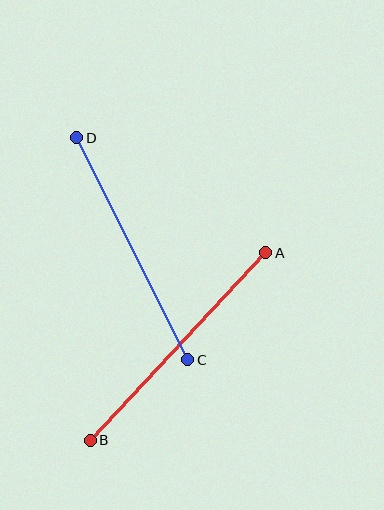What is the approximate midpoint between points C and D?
The midpoint is at approximately (132, 249) pixels.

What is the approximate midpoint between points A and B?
The midpoint is at approximately (178, 346) pixels.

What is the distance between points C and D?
The distance is approximately 248 pixels.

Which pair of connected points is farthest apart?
Points A and B are farthest apart.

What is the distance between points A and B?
The distance is approximately 257 pixels.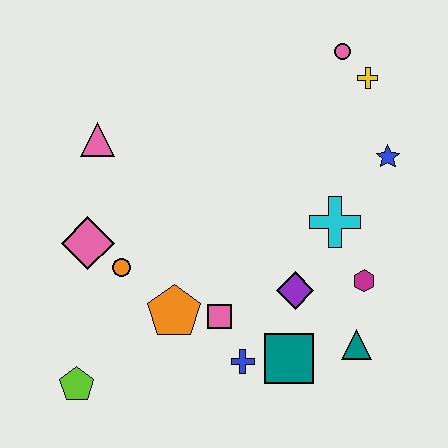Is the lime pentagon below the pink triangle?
Yes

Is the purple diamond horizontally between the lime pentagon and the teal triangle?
Yes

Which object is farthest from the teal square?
The pink circle is farthest from the teal square.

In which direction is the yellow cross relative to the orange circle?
The yellow cross is to the right of the orange circle.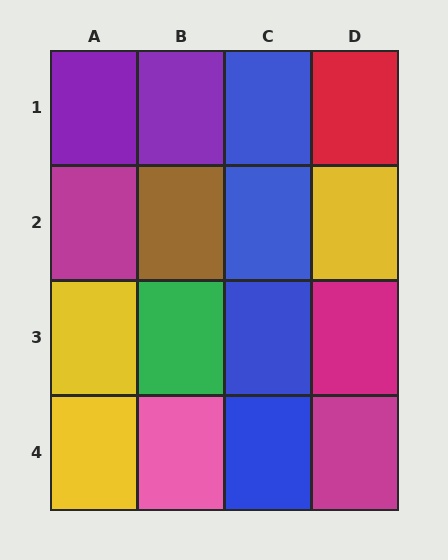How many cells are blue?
4 cells are blue.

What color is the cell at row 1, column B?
Purple.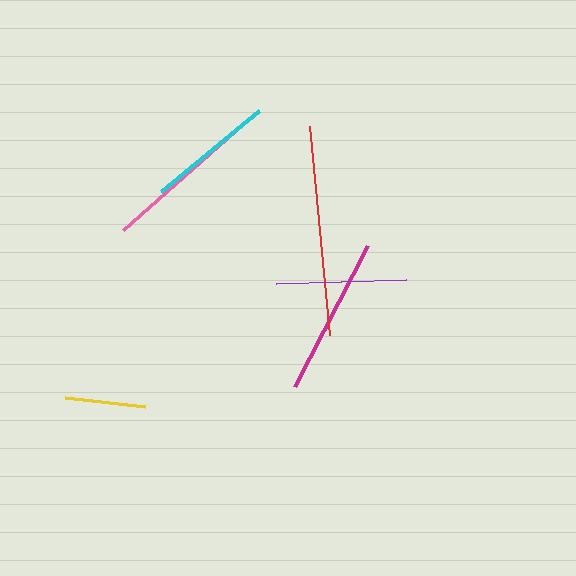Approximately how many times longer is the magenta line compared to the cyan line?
The magenta line is approximately 1.3 times the length of the cyan line.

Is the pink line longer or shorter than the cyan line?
The pink line is longer than the cyan line.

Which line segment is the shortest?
The yellow line is the shortest at approximately 81 pixels.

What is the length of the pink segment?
The pink segment is approximately 161 pixels long.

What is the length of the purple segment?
The purple segment is approximately 130 pixels long.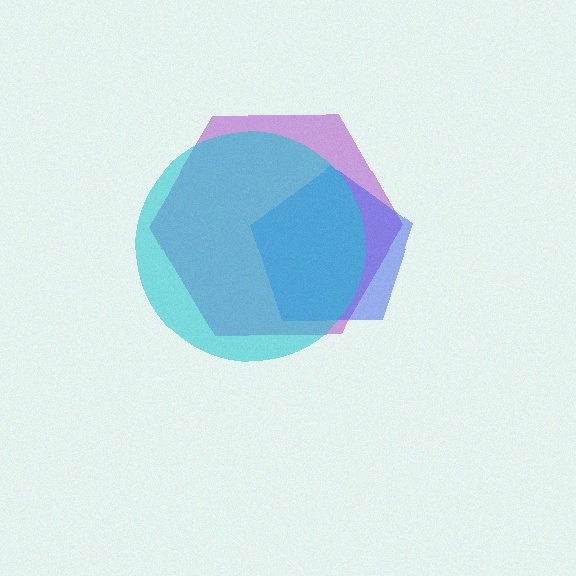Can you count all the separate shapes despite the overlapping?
Yes, there are 3 separate shapes.